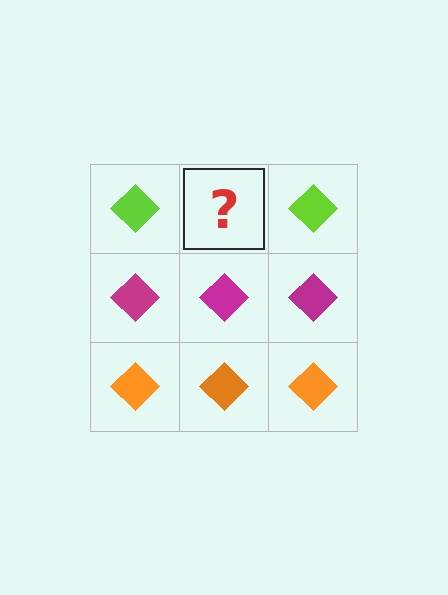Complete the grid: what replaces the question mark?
The question mark should be replaced with a lime diamond.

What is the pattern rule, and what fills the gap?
The rule is that each row has a consistent color. The gap should be filled with a lime diamond.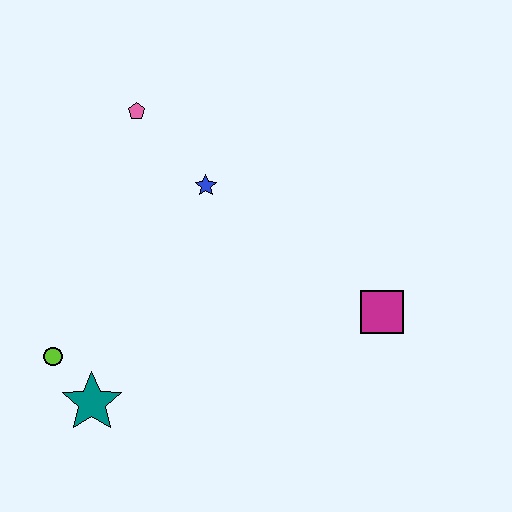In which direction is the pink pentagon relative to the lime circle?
The pink pentagon is above the lime circle.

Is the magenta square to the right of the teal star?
Yes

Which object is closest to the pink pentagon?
The blue star is closest to the pink pentagon.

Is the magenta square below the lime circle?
No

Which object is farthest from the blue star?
The teal star is farthest from the blue star.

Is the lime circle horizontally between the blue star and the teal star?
No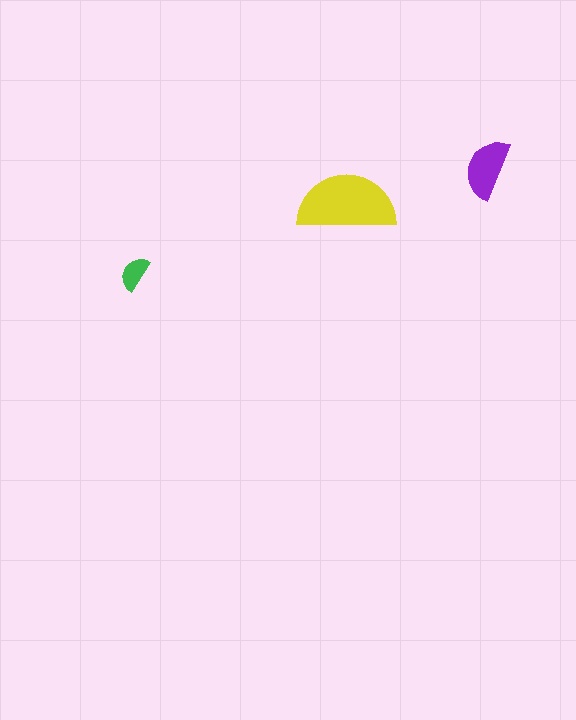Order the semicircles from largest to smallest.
the yellow one, the purple one, the green one.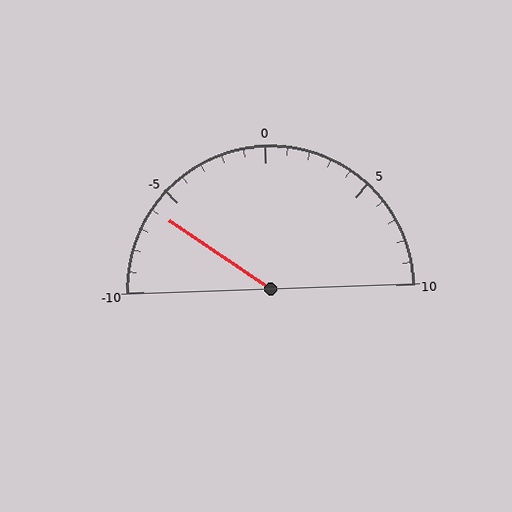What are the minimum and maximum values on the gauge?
The gauge ranges from -10 to 10.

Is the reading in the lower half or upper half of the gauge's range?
The reading is in the lower half of the range (-10 to 10).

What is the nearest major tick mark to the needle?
The nearest major tick mark is -5.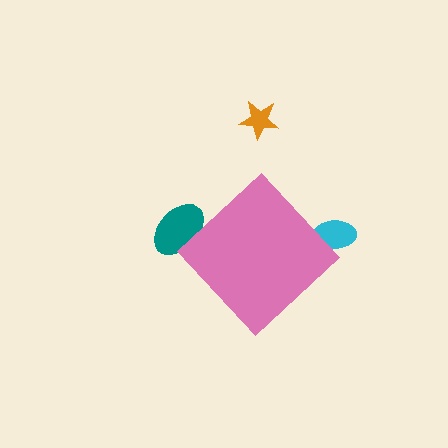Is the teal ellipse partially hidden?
Yes, the teal ellipse is partially hidden behind the pink diamond.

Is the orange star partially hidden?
No, the orange star is fully visible.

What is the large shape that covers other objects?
A pink diamond.